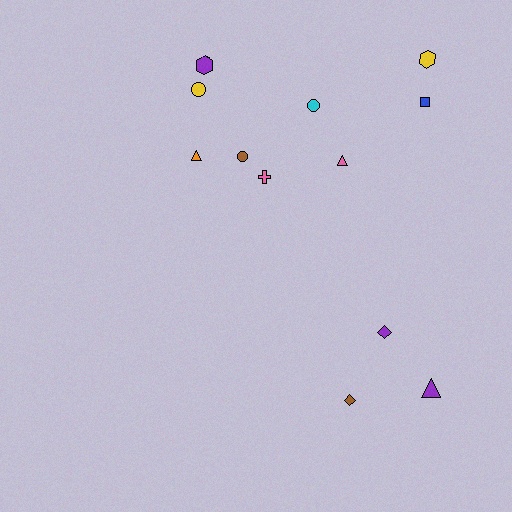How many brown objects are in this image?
There are 2 brown objects.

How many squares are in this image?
There is 1 square.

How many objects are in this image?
There are 12 objects.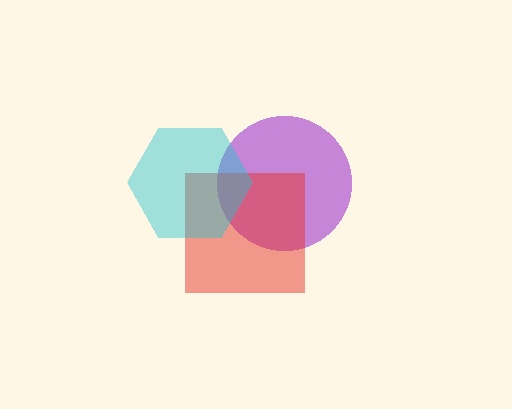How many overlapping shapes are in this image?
There are 3 overlapping shapes in the image.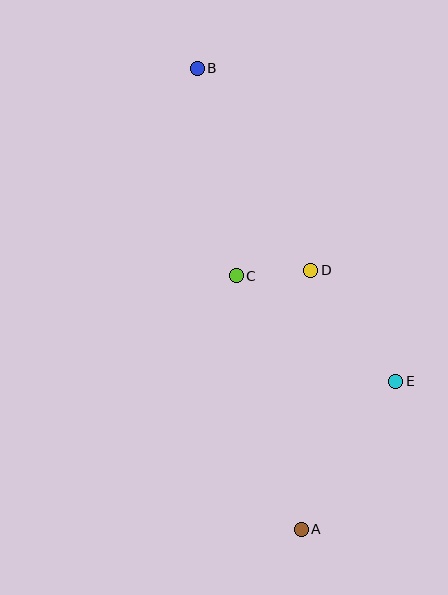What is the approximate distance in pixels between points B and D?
The distance between B and D is approximately 232 pixels.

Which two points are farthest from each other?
Points A and B are farthest from each other.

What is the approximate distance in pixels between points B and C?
The distance between B and C is approximately 211 pixels.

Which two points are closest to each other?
Points C and D are closest to each other.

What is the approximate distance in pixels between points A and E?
The distance between A and E is approximately 176 pixels.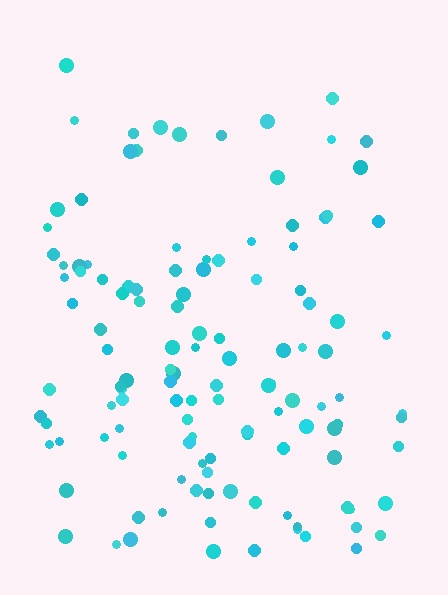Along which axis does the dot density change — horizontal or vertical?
Vertical.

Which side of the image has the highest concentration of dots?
The bottom.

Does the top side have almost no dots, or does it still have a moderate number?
Still a moderate number, just noticeably fewer than the bottom.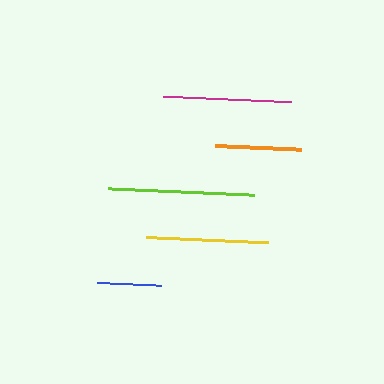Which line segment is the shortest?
The blue line is the shortest at approximately 64 pixels.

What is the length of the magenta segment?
The magenta segment is approximately 128 pixels long.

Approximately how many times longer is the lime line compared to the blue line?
The lime line is approximately 2.3 times the length of the blue line.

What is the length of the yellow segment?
The yellow segment is approximately 121 pixels long.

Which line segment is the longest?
The lime line is the longest at approximately 146 pixels.